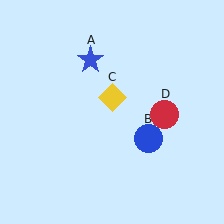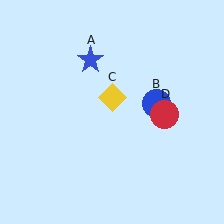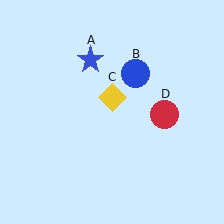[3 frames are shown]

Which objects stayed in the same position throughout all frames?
Blue star (object A) and yellow diamond (object C) and red circle (object D) remained stationary.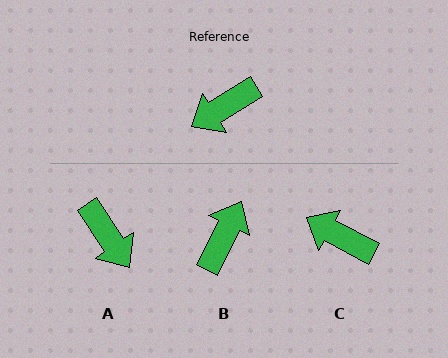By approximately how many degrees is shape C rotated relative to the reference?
Approximately 60 degrees clockwise.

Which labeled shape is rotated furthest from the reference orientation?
B, about 148 degrees away.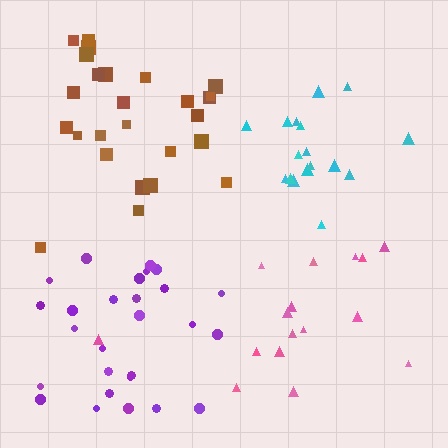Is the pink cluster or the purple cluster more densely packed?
Purple.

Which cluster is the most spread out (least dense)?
Pink.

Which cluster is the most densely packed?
Cyan.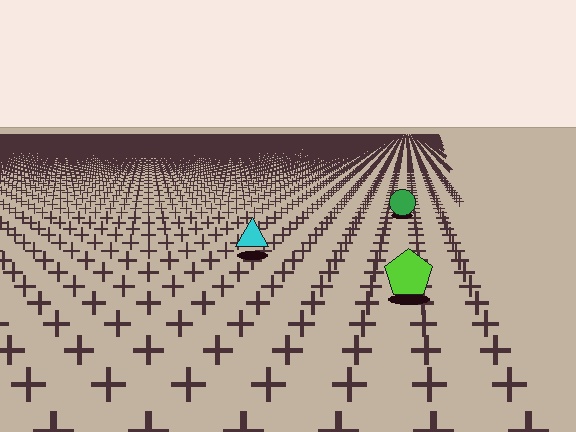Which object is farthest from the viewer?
The green circle is farthest from the viewer. It appears smaller and the ground texture around it is denser.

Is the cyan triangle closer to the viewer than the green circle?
Yes. The cyan triangle is closer — you can tell from the texture gradient: the ground texture is coarser near it.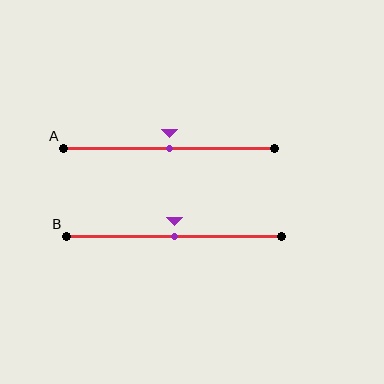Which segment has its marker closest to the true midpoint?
Segment A has its marker closest to the true midpoint.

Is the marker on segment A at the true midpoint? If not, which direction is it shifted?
Yes, the marker on segment A is at the true midpoint.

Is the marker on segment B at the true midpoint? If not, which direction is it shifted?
Yes, the marker on segment B is at the true midpoint.